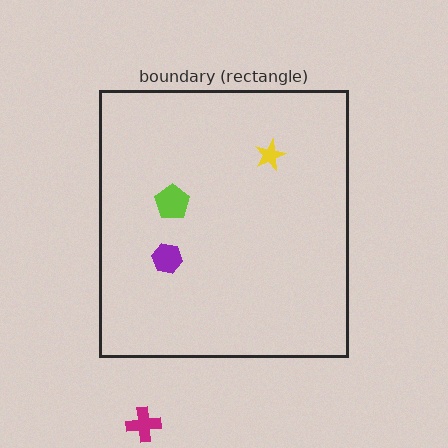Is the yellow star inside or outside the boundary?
Inside.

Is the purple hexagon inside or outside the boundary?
Inside.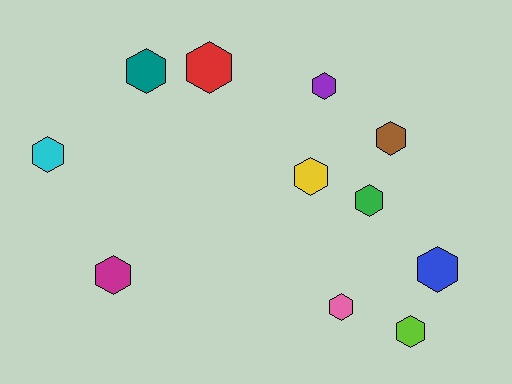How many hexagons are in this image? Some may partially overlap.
There are 11 hexagons.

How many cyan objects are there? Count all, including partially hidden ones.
There is 1 cyan object.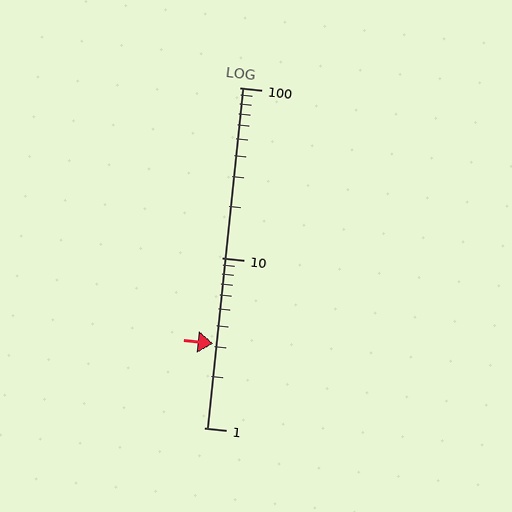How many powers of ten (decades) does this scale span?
The scale spans 2 decades, from 1 to 100.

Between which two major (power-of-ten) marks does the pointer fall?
The pointer is between 1 and 10.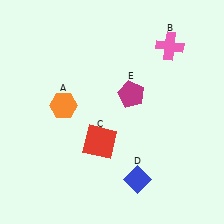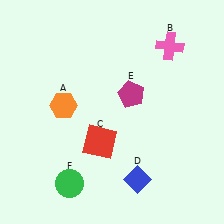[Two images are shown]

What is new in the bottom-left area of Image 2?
A green circle (F) was added in the bottom-left area of Image 2.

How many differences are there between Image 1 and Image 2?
There is 1 difference between the two images.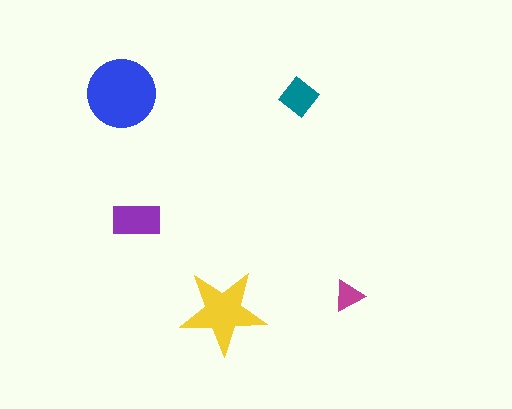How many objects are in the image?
There are 5 objects in the image.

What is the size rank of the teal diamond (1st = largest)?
4th.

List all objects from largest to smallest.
The blue circle, the yellow star, the purple rectangle, the teal diamond, the magenta triangle.